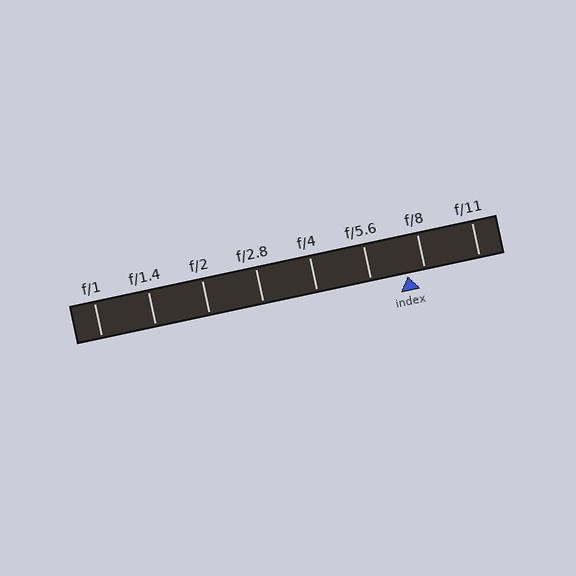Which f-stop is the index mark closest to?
The index mark is closest to f/8.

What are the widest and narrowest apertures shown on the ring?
The widest aperture shown is f/1 and the narrowest is f/11.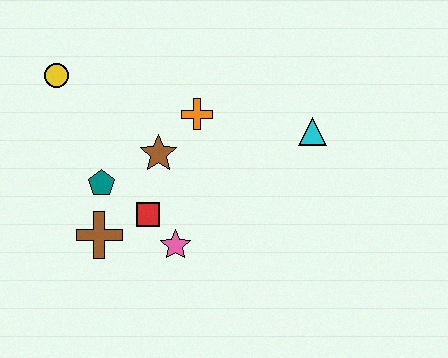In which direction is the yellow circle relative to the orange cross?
The yellow circle is to the left of the orange cross.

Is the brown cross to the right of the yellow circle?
Yes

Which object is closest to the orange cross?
The brown star is closest to the orange cross.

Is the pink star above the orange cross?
No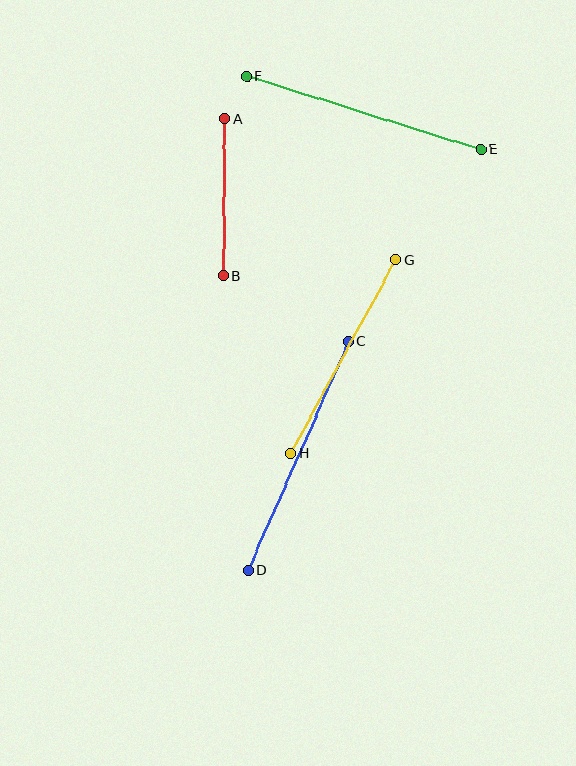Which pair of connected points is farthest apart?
Points C and D are farthest apart.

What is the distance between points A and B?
The distance is approximately 157 pixels.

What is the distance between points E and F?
The distance is approximately 245 pixels.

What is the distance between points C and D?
The distance is approximately 250 pixels.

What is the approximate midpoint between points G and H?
The midpoint is at approximately (343, 357) pixels.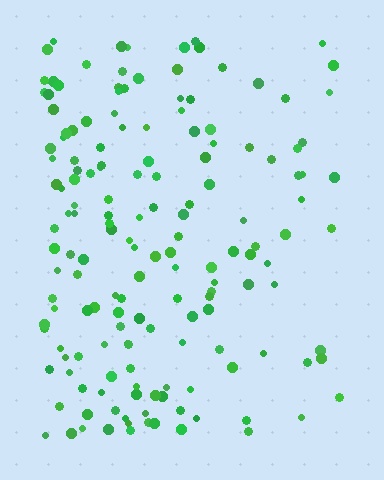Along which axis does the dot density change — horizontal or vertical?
Horizontal.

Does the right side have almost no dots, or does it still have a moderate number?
Still a moderate number, just noticeably fewer than the left.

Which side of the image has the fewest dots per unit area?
The right.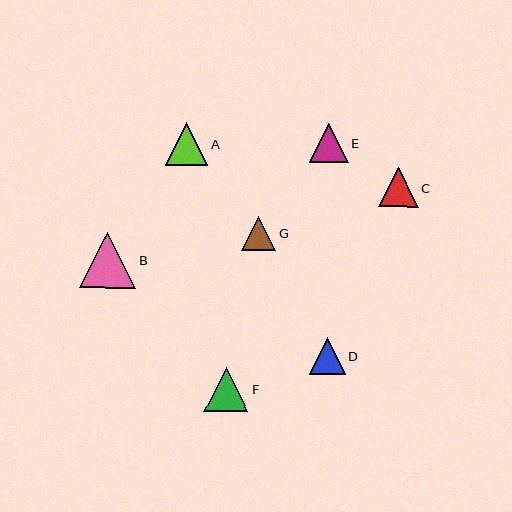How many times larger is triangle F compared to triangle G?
Triangle F is approximately 1.3 times the size of triangle G.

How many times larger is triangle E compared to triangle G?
Triangle E is approximately 1.1 times the size of triangle G.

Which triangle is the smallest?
Triangle G is the smallest with a size of approximately 34 pixels.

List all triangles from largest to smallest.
From largest to smallest: B, F, A, C, E, D, G.